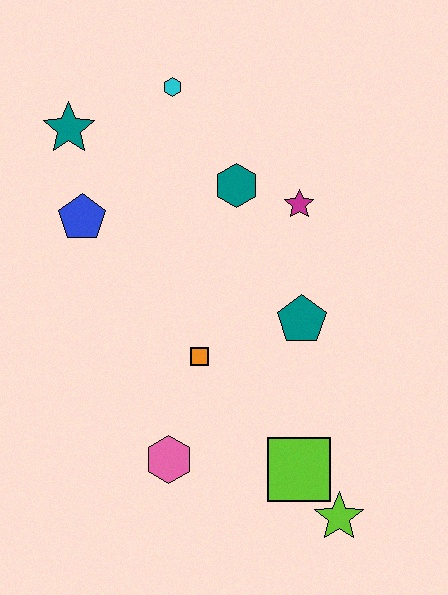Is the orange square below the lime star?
No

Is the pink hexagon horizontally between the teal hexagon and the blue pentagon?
Yes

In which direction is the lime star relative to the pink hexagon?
The lime star is to the right of the pink hexagon.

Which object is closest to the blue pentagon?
The teal star is closest to the blue pentagon.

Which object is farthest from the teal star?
The lime star is farthest from the teal star.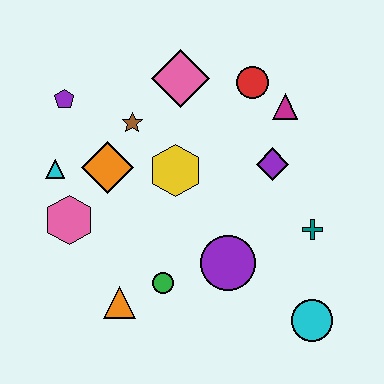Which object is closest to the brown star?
The orange diamond is closest to the brown star.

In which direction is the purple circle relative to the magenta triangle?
The purple circle is below the magenta triangle.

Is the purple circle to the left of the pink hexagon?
No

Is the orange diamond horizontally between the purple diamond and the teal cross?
No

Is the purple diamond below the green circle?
No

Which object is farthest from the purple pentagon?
The cyan circle is farthest from the purple pentagon.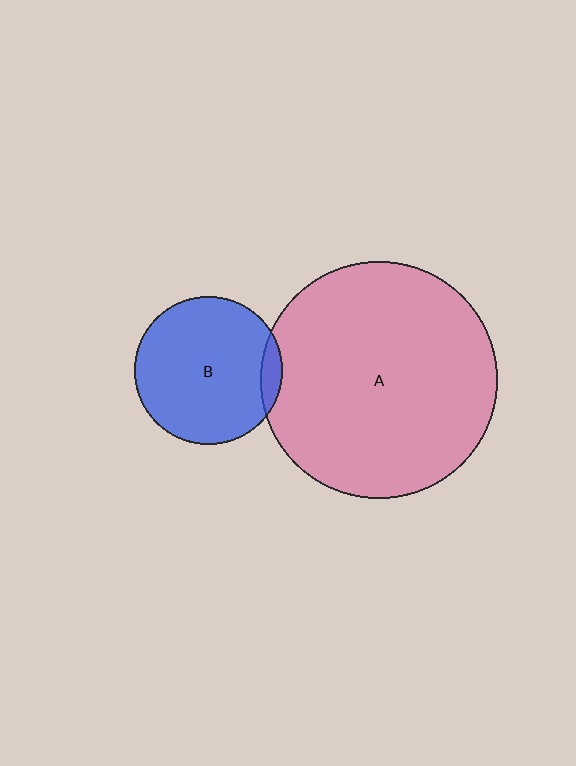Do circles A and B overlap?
Yes.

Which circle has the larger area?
Circle A (pink).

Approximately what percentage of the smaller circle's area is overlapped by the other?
Approximately 5%.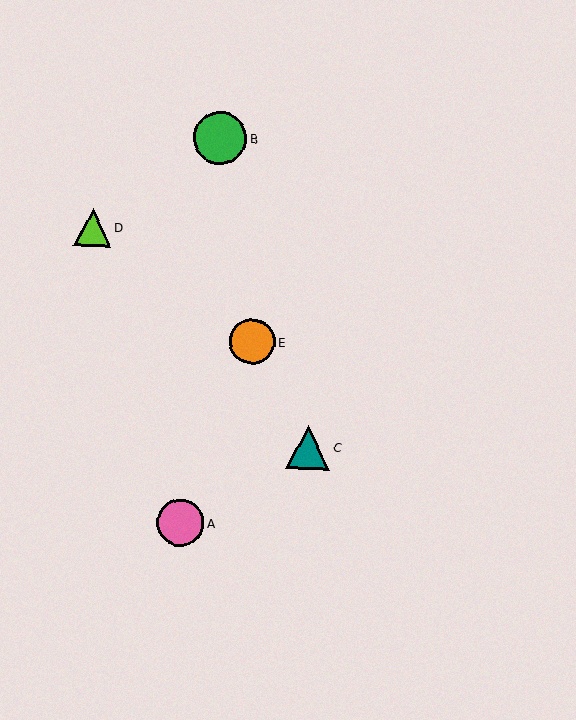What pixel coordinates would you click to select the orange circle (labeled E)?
Click at (252, 341) to select the orange circle E.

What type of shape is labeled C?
Shape C is a teal triangle.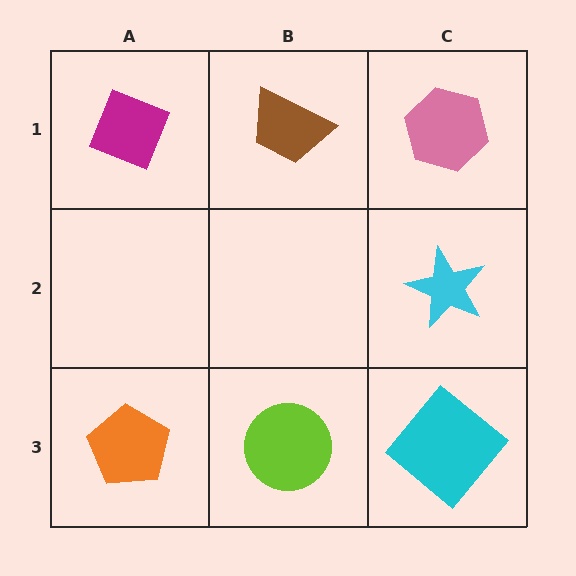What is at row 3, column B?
A lime circle.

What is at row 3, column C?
A cyan diamond.